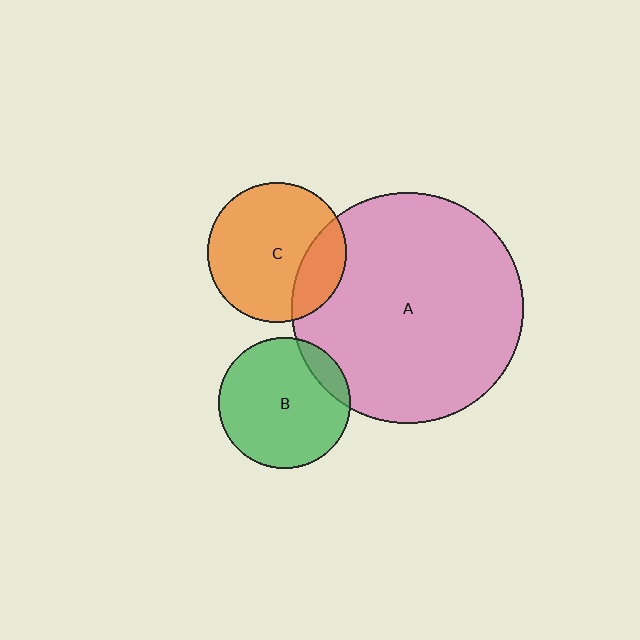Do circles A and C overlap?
Yes.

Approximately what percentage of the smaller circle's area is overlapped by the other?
Approximately 20%.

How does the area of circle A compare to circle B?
Approximately 3.1 times.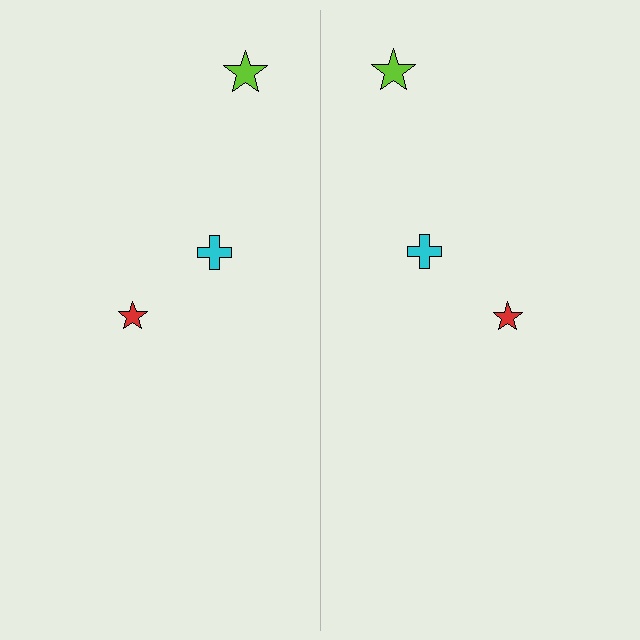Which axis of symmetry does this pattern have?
The pattern has a vertical axis of symmetry running through the center of the image.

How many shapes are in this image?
There are 6 shapes in this image.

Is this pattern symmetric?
Yes, this pattern has bilateral (reflection) symmetry.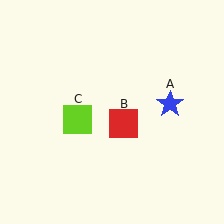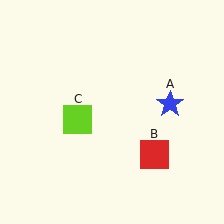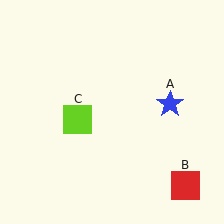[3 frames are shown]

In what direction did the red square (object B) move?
The red square (object B) moved down and to the right.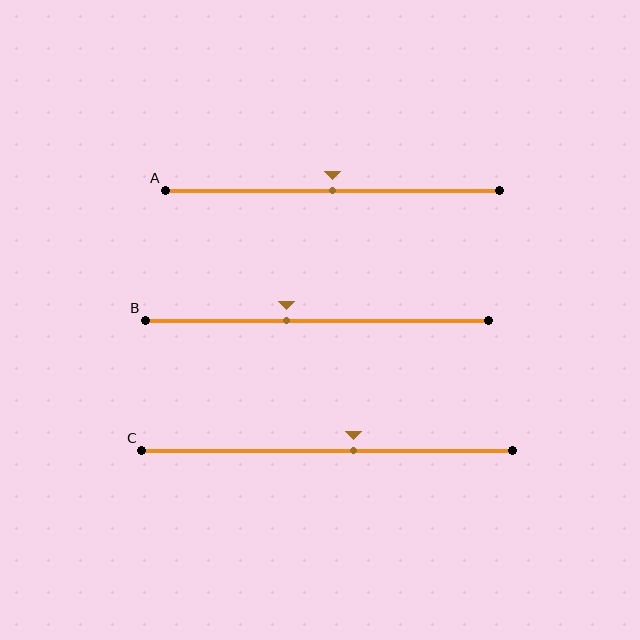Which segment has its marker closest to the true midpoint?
Segment A has its marker closest to the true midpoint.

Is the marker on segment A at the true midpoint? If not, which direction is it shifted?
Yes, the marker on segment A is at the true midpoint.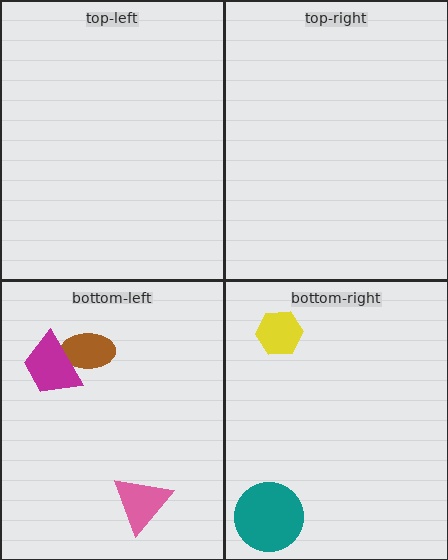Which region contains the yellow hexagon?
The bottom-right region.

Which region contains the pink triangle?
The bottom-left region.